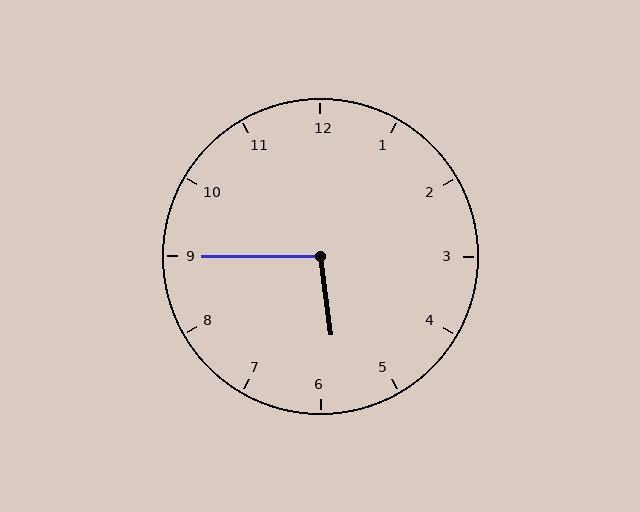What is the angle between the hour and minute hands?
Approximately 98 degrees.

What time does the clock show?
5:45.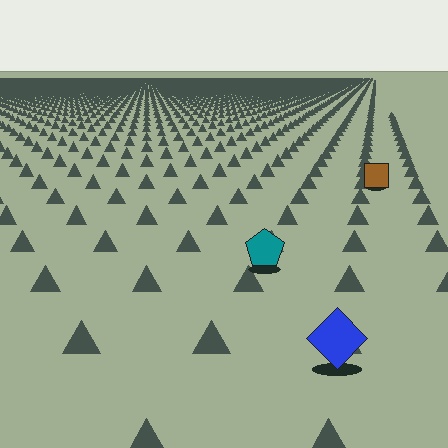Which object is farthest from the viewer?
The brown square is farthest from the viewer. It appears smaller and the ground texture around it is denser.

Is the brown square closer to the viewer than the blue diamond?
No. The blue diamond is closer — you can tell from the texture gradient: the ground texture is coarser near it.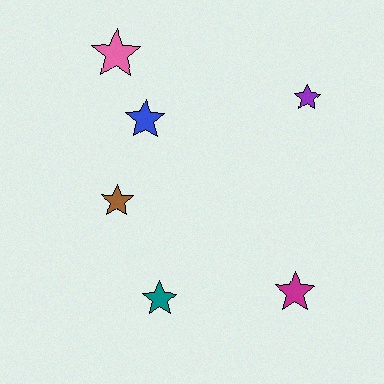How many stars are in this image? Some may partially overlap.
There are 6 stars.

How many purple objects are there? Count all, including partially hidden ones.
There is 1 purple object.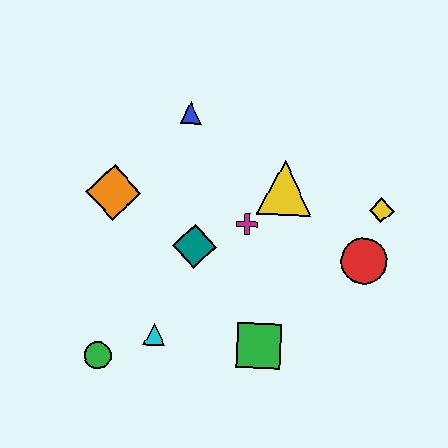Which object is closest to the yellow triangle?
The magenta cross is closest to the yellow triangle.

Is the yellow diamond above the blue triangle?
No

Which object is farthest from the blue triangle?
The green circle is farthest from the blue triangle.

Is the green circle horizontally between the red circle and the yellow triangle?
No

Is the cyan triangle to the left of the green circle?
No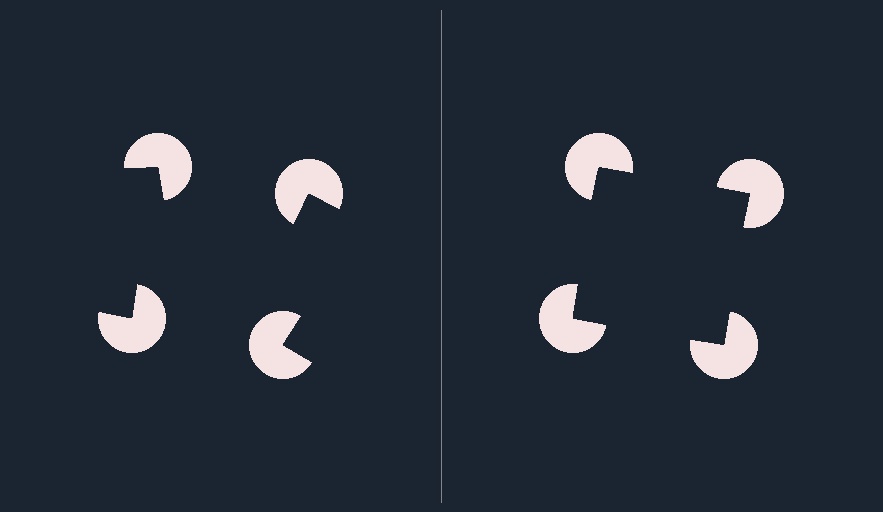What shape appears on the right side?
An illusory square.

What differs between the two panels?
The pac-man discs are positioned identically on both sides; only the wedge orientations differ. On the right they align to a square; on the left they are misaligned.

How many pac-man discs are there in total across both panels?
8 — 4 on each side.